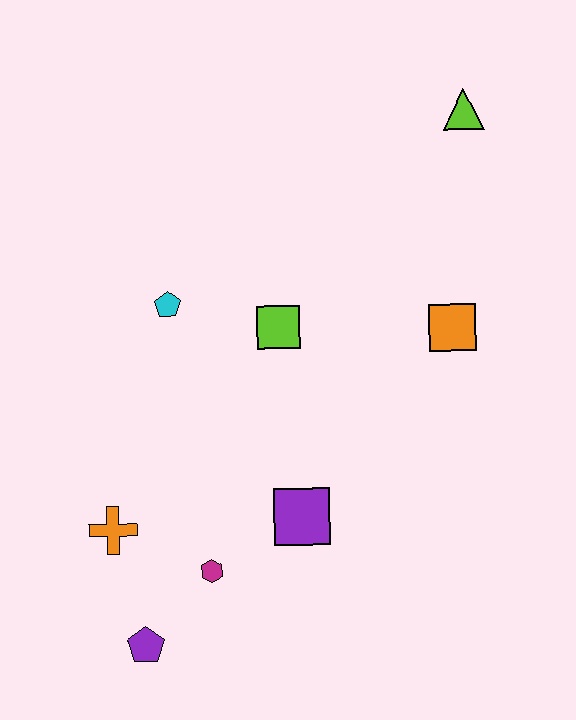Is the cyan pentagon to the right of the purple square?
No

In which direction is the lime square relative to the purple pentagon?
The lime square is above the purple pentagon.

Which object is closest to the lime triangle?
The orange square is closest to the lime triangle.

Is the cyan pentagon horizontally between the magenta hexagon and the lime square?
No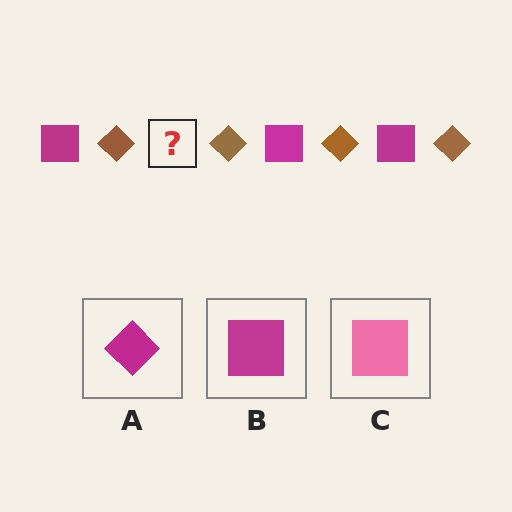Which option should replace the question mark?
Option B.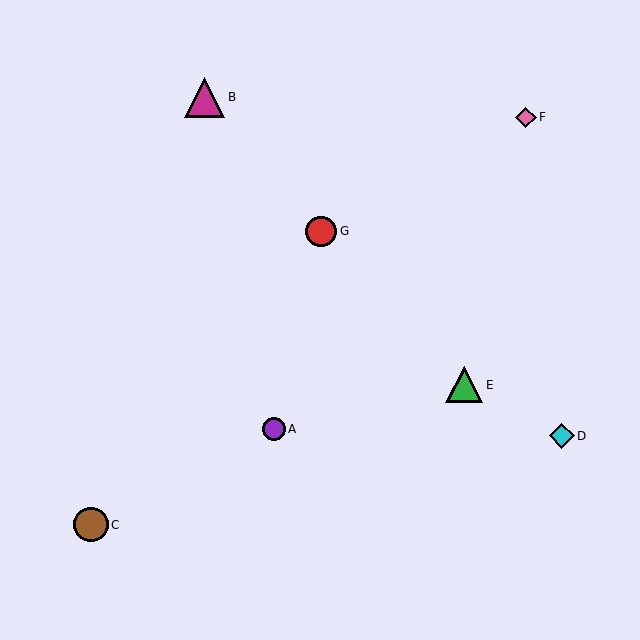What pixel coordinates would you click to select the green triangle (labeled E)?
Click at (464, 385) to select the green triangle E.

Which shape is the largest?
The magenta triangle (labeled B) is the largest.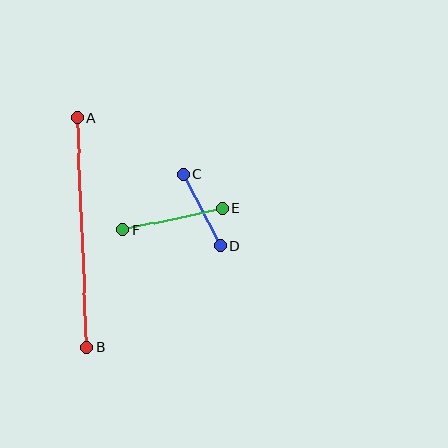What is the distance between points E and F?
The distance is approximately 102 pixels.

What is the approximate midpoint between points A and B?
The midpoint is at approximately (82, 233) pixels.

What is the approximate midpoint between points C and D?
The midpoint is at approximately (202, 210) pixels.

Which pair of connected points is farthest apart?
Points A and B are farthest apart.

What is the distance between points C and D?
The distance is approximately 81 pixels.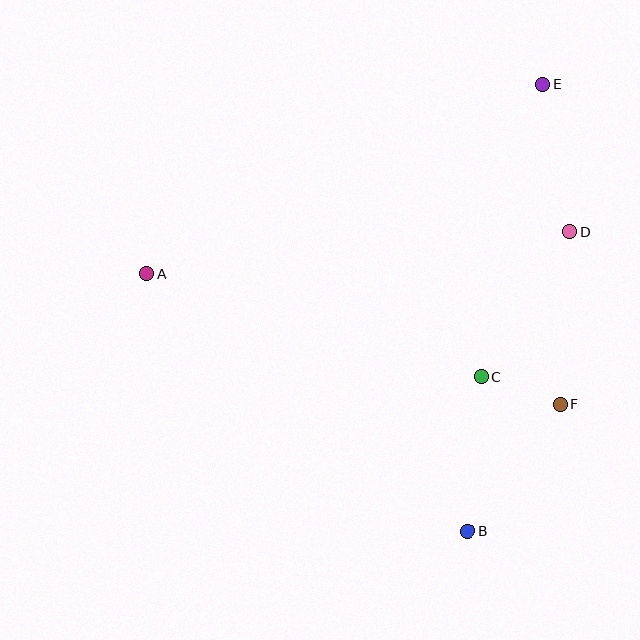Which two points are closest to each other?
Points C and F are closest to each other.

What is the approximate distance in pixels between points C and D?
The distance between C and D is approximately 170 pixels.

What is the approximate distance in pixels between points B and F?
The distance between B and F is approximately 158 pixels.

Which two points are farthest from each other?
Points B and E are farthest from each other.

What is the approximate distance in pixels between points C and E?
The distance between C and E is approximately 299 pixels.